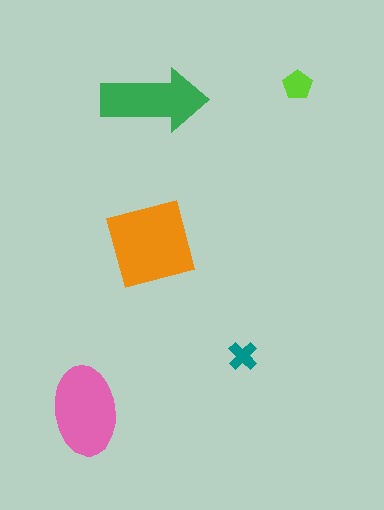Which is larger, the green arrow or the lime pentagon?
The green arrow.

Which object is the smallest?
The teal cross.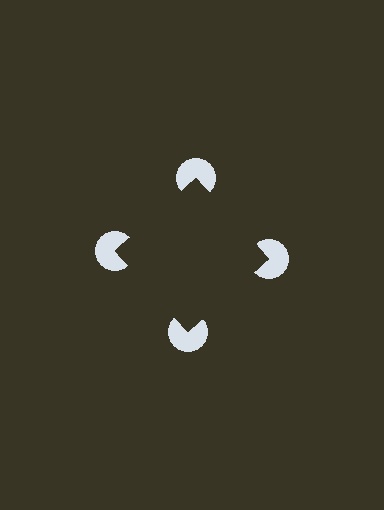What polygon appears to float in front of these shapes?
An illusory square — its edges are inferred from the aligned wedge cuts in the pac-man discs, not physically drawn.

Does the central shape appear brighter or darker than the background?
It typically appears slightly darker than the background, even though no actual brightness change is drawn.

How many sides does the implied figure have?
4 sides.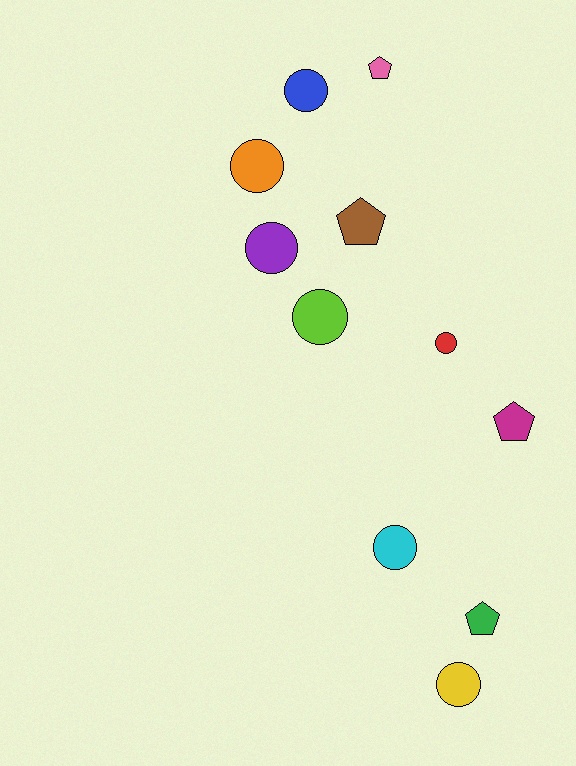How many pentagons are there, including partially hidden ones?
There are 4 pentagons.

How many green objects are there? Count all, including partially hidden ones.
There is 1 green object.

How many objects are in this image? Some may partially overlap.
There are 11 objects.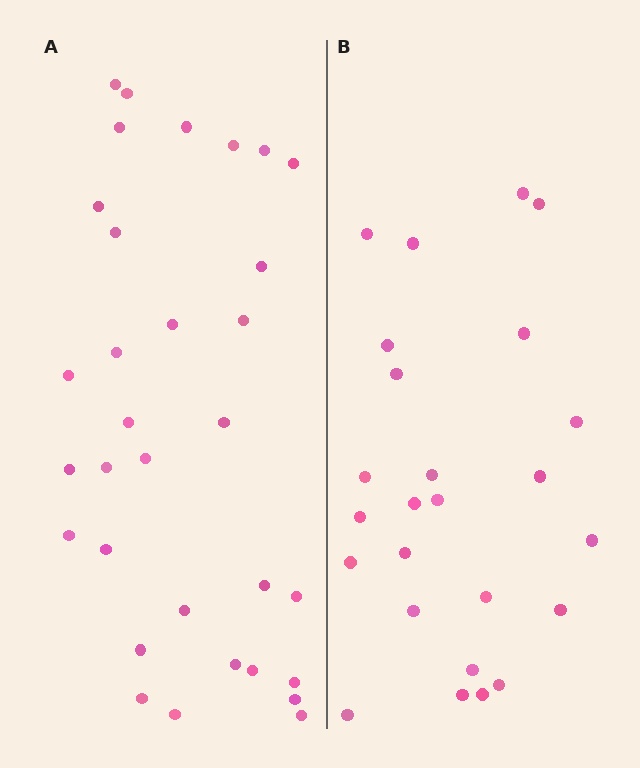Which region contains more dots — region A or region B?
Region A (the left region) has more dots.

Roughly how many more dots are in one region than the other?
Region A has roughly 8 or so more dots than region B.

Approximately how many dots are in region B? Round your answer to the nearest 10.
About 20 dots. (The exact count is 25, which rounds to 20.)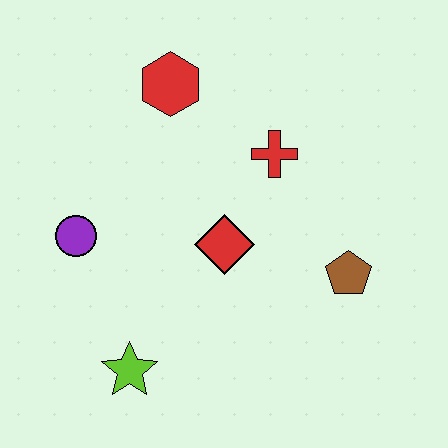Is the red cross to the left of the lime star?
No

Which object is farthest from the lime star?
The red hexagon is farthest from the lime star.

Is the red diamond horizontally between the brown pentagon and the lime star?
Yes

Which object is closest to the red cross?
The red diamond is closest to the red cross.